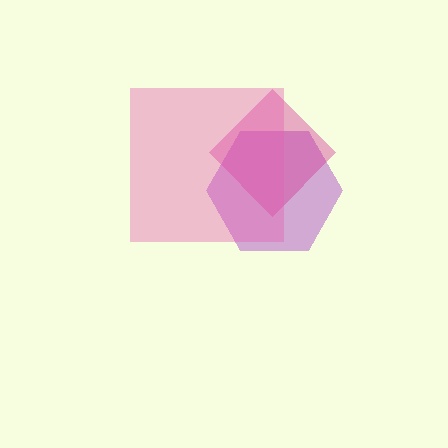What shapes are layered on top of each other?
The layered shapes are: a purple hexagon, a magenta diamond, a pink square.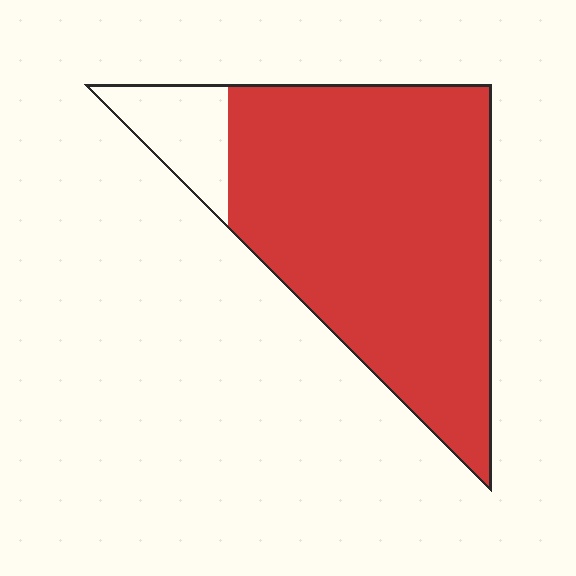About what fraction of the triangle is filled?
About seven eighths (7/8).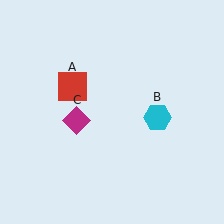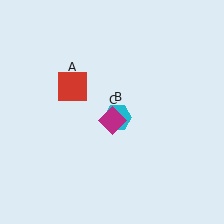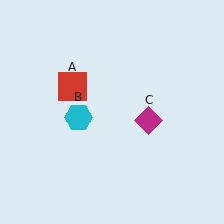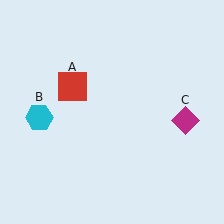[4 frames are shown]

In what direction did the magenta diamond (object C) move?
The magenta diamond (object C) moved right.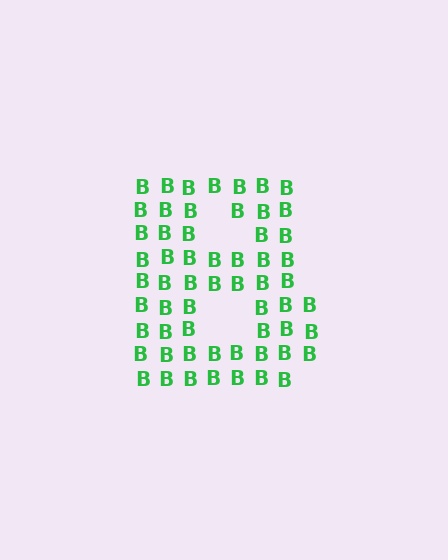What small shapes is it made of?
It is made of small letter B's.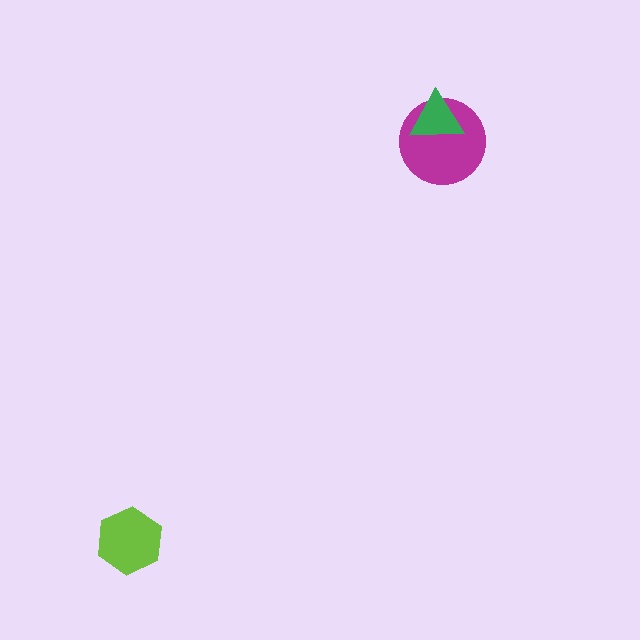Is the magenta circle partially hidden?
Yes, it is partially covered by another shape.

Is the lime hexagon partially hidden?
No, no other shape covers it.